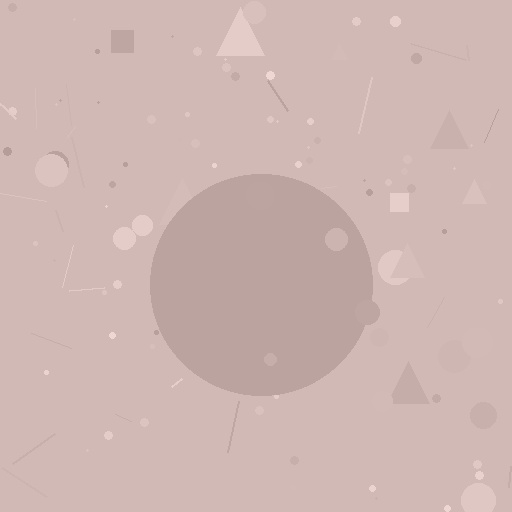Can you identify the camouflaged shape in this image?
The camouflaged shape is a circle.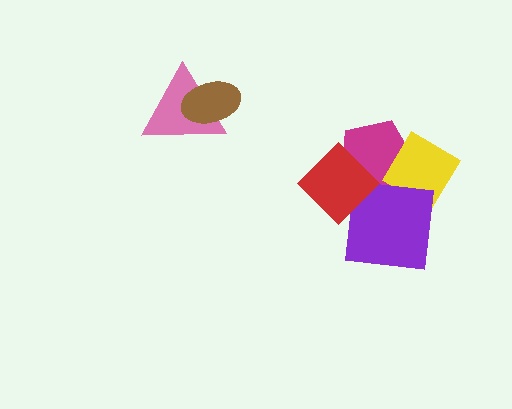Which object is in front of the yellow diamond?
The purple square is in front of the yellow diamond.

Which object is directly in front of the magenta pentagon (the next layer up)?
The yellow diamond is directly in front of the magenta pentagon.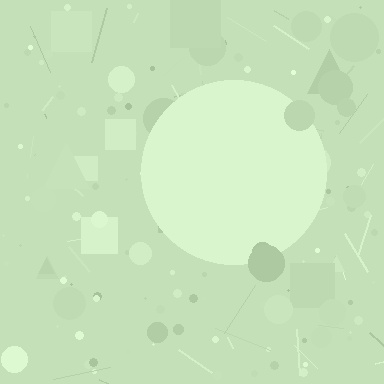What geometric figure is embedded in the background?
A circle is embedded in the background.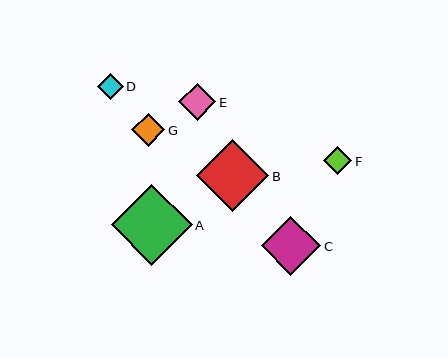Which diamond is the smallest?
Diamond D is the smallest with a size of approximately 25 pixels.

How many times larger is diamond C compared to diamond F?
Diamond C is approximately 2.1 times the size of diamond F.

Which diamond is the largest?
Diamond A is the largest with a size of approximately 81 pixels.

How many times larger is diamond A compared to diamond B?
Diamond A is approximately 1.1 times the size of diamond B.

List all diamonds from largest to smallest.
From largest to smallest: A, B, C, E, G, F, D.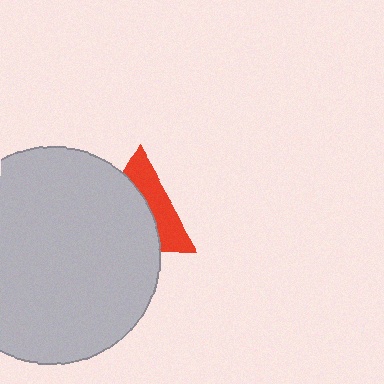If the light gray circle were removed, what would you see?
You would see the complete red triangle.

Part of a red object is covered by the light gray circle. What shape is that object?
It is a triangle.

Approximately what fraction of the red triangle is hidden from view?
Roughly 59% of the red triangle is hidden behind the light gray circle.